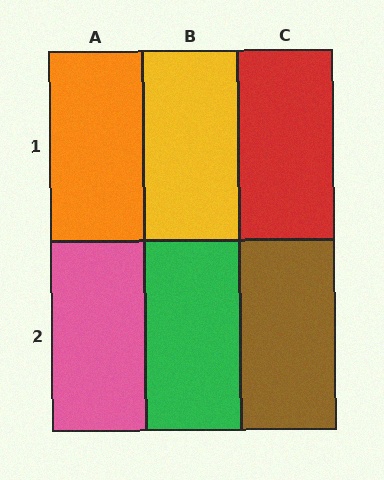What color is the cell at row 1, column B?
Yellow.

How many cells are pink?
1 cell is pink.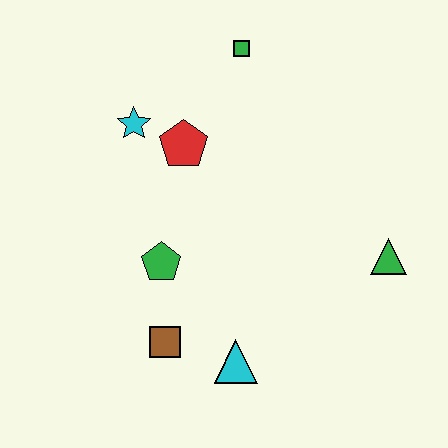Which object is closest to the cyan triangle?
The brown square is closest to the cyan triangle.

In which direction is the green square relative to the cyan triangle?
The green square is above the cyan triangle.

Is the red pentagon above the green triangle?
Yes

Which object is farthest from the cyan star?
The green triangle is farthest from the cyan star.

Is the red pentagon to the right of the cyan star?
Yes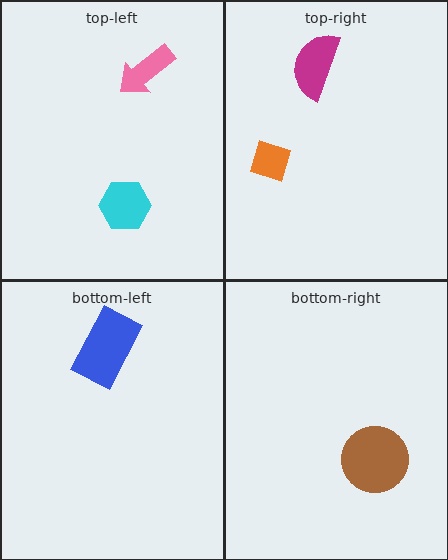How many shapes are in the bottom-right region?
1.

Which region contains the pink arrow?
The top-left region.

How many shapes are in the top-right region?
2.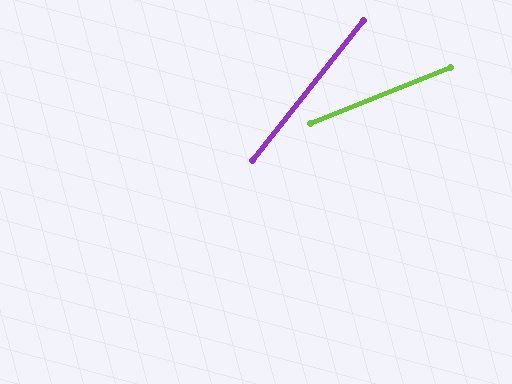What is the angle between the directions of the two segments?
Approximately 30 degrees.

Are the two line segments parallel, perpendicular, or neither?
Neither parallel nor perpendicular — they differ by about 30°.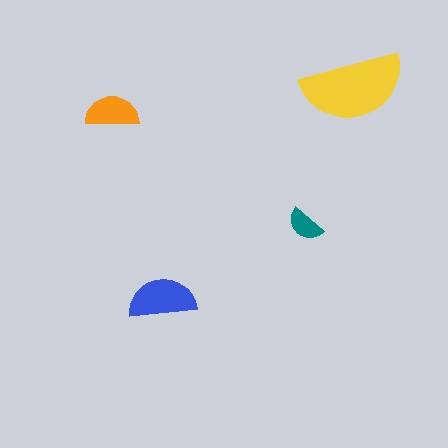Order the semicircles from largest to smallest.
the yellow one, the blue one, the orange one, the teal one.